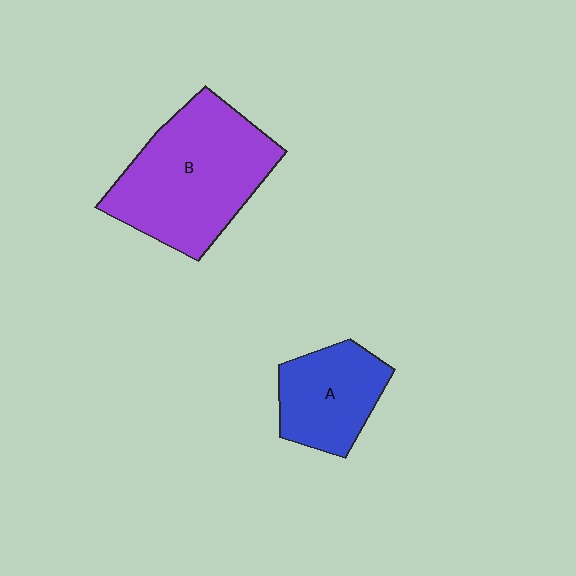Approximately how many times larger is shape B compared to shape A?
Approximately 1.8 times.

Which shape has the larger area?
Shape B (purple).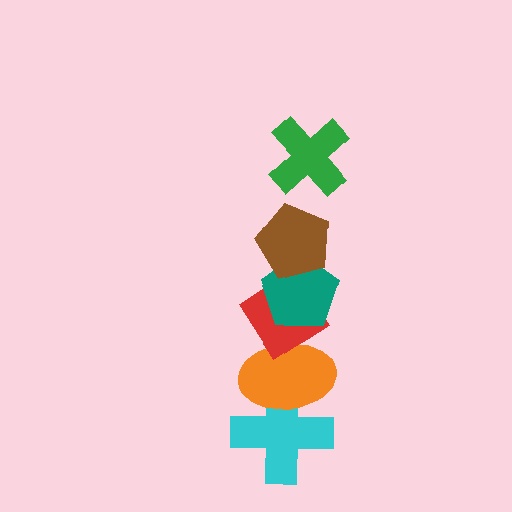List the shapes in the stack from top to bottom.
From top to bottom: the green cross, the brown pentagon, the teal pentagon, the red diamond, the orange ellipse, the cyan cross.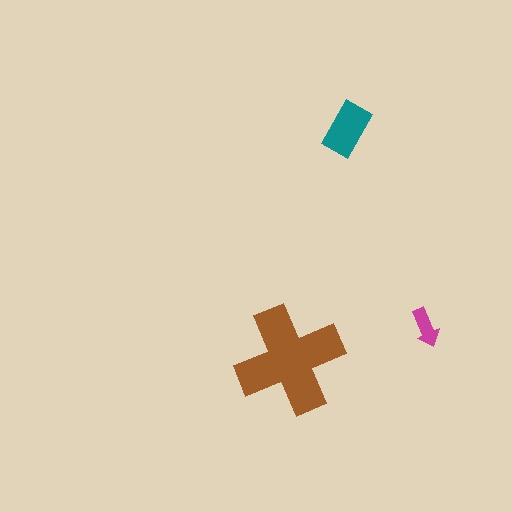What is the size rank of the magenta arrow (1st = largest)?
3rd.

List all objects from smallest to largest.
The magenta arrow, the teal rectangle, the brown cross.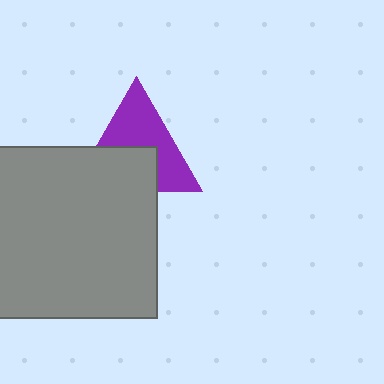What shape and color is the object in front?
The object in front is a gray rectangle.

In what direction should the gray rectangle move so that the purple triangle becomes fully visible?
The gray rectangle should move down. That is the shortest direction to clear the overlap and leave the purple triangle fully visible.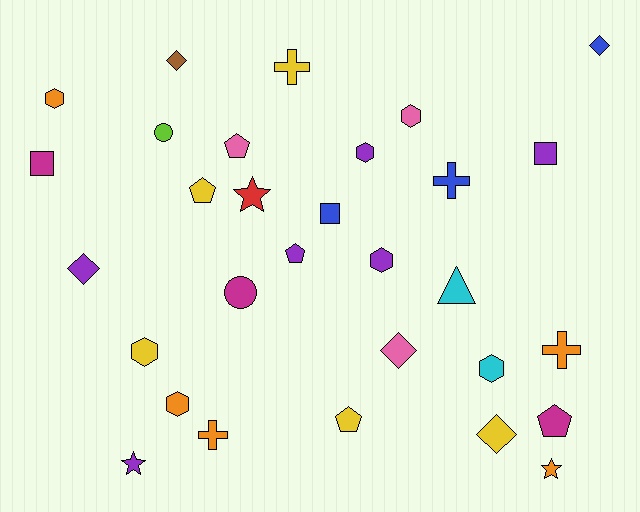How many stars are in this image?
There are 3 stars.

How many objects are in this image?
There are 30 objects.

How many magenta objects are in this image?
There are 3 magenta objects.